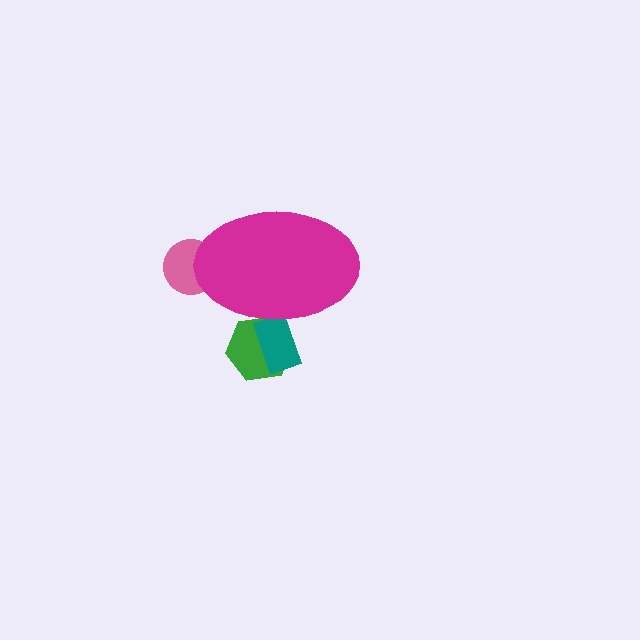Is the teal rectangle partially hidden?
Yes, the teal rectangle is partially hidden behind the magenta ellipse.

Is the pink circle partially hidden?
Yes, the pink circle is partially hidden behind the magenta ellipse.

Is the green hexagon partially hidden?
Yes, the green hexagon is partially hidden behind the magenta ellipse.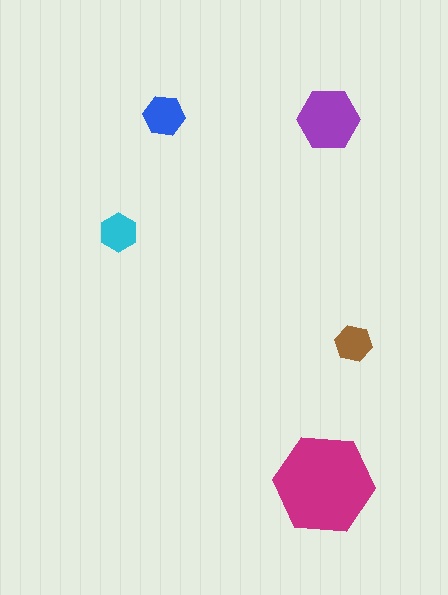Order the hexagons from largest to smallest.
the magenta one, the purple one, the blue one, the cyan one, the brown one.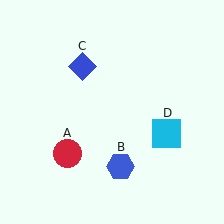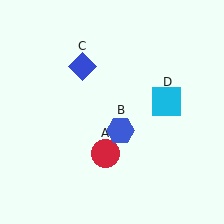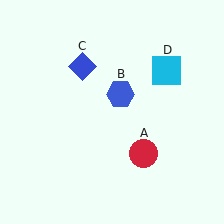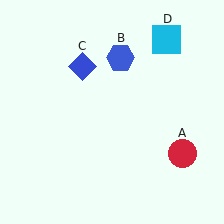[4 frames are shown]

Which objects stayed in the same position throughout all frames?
Blue diamond (object C) remained stationary.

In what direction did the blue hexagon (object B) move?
The blue hexagon (object B) moved up.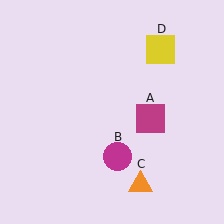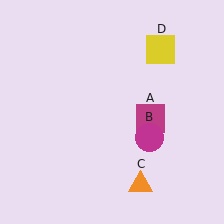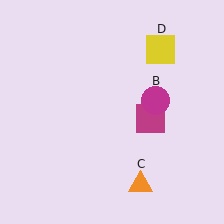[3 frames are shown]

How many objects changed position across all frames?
1 object changed position: magenta circle (object B).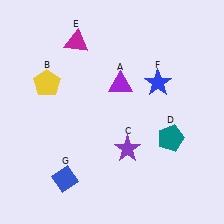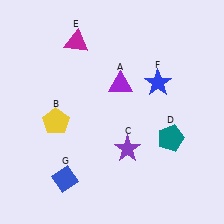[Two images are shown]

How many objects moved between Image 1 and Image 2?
1 object moved between the two images.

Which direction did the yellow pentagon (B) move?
The yellow pentagon (B) moved down.